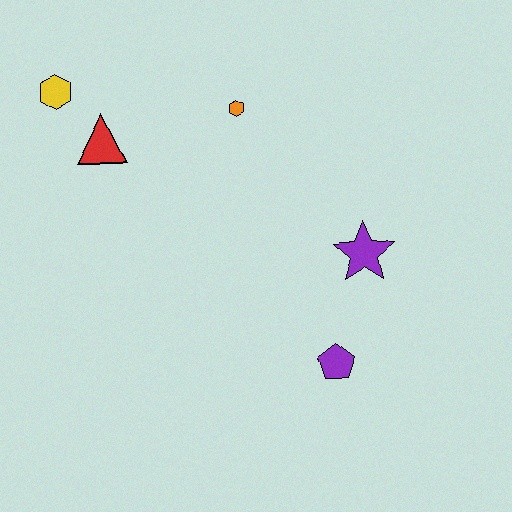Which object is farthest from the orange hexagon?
The purple pentagon is farthest from the orange hexagon.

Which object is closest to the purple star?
The purple pentagon is closest to the purple star.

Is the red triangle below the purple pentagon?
No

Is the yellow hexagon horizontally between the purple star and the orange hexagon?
No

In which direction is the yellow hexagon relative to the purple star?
The yellow hexagon is to the left of the purple star.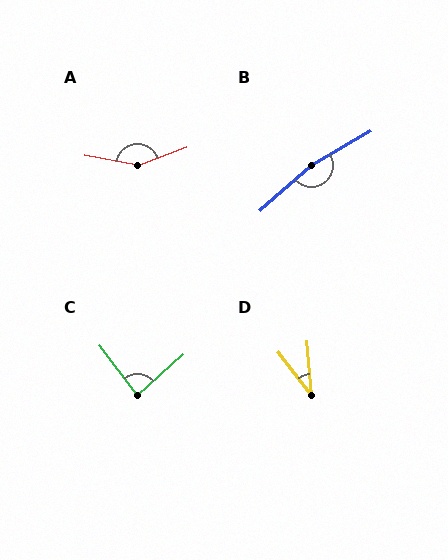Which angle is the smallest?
D, at approximately 33 degrees.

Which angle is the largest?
B, at approximately 169 degrees.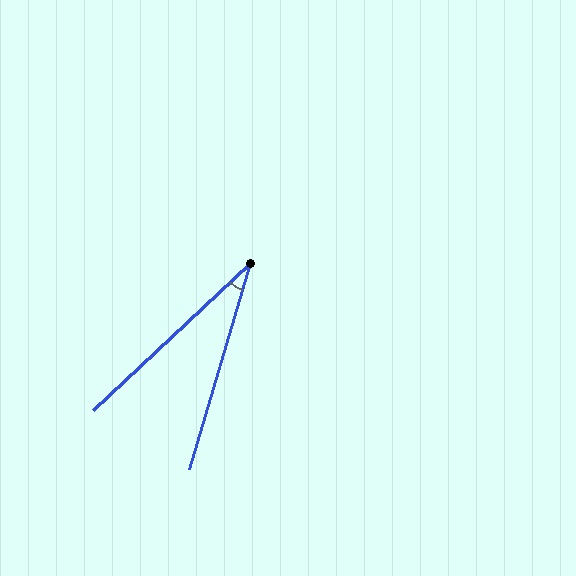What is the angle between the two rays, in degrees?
Approximately 30 degrees.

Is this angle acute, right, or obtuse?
It is acute.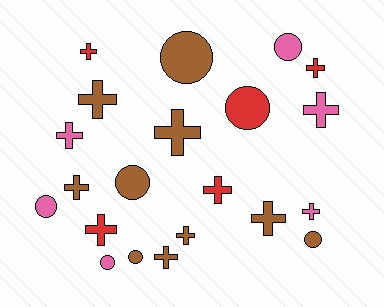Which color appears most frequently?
Brown, with 10 objects.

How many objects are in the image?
There are 21 objects.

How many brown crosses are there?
There are 6 brown crosses.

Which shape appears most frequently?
Cross, with 13 objects.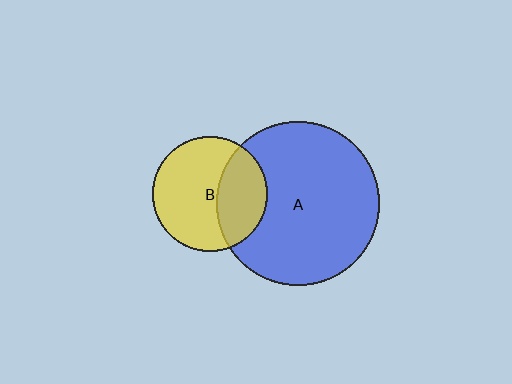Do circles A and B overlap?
Yes.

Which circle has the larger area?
Circle A (blue).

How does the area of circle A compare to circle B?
Approximately 2.0 times.